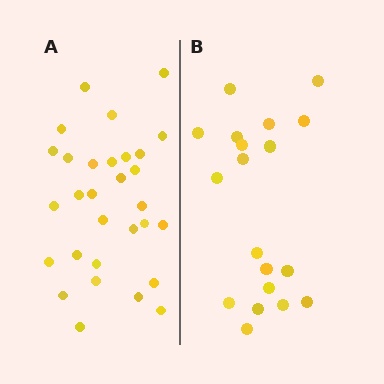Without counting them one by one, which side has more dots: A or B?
Region A (the left region) has more dots.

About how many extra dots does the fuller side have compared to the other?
Region A has roughly 12 or so more dots than region B.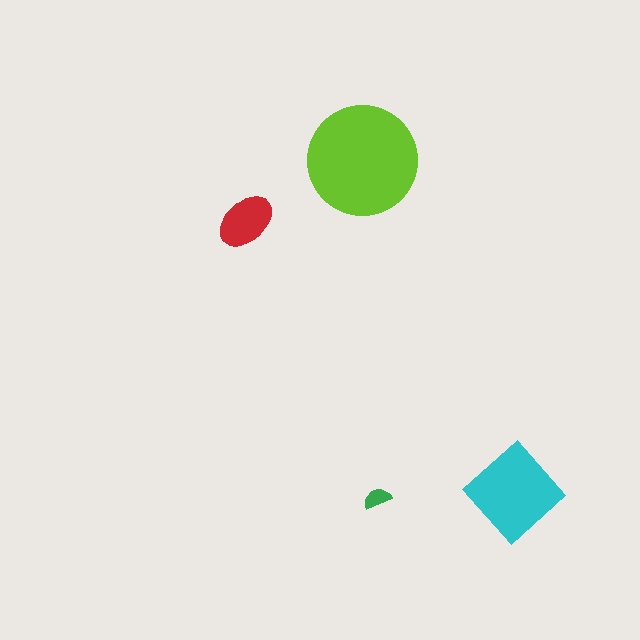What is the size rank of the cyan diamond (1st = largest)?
2nd.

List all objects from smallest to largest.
The green semicircle, the red ellipse, the cyan diamond, the lime circle.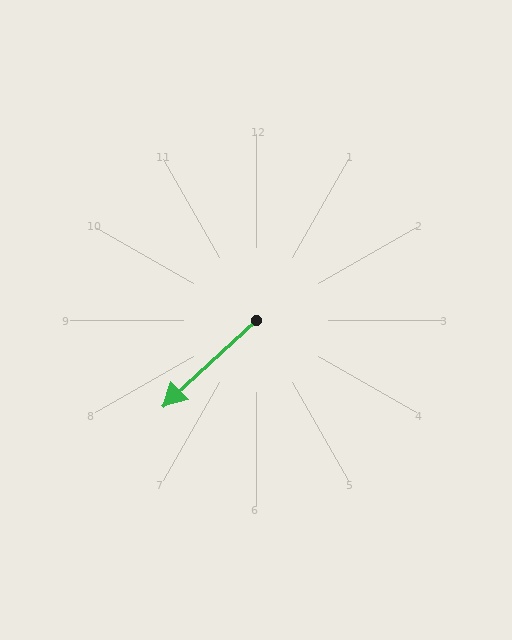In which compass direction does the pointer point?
Southwest.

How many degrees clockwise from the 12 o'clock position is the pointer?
Approximately 227 degrees.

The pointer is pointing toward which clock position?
Roughly 8 o'clock.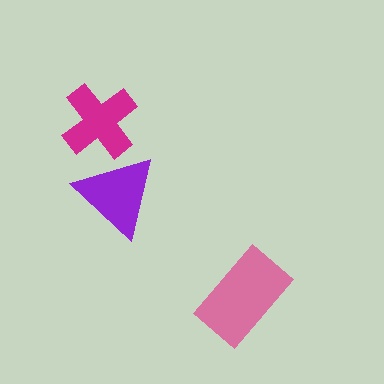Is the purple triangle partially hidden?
Yes, it is partially covered by another shape.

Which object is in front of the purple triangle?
The magenta cross is in front of the purple triangle.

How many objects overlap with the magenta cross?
1 object overlaps with the magenta cross.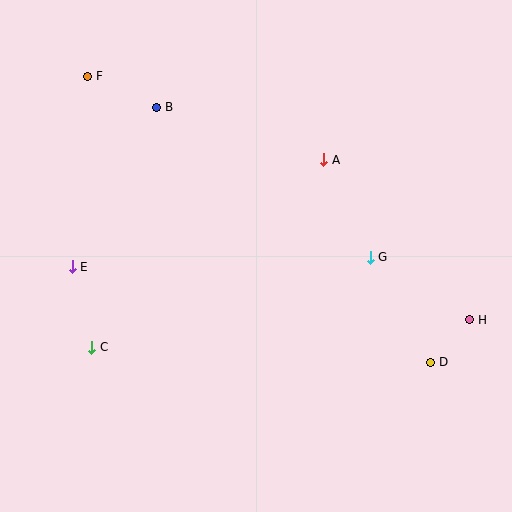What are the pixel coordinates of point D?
Point D is at (430, 362).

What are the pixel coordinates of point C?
Point C is at (92, 347).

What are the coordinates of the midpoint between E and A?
The midpoint between E and A is at (198, 213).